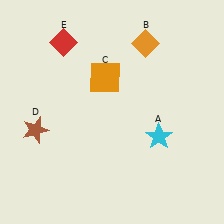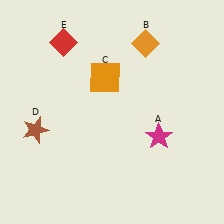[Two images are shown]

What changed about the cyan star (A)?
In Image 1, A is cyan. In Image 2, it changed to magenta.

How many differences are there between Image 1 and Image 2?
There is 1 difference between the two images.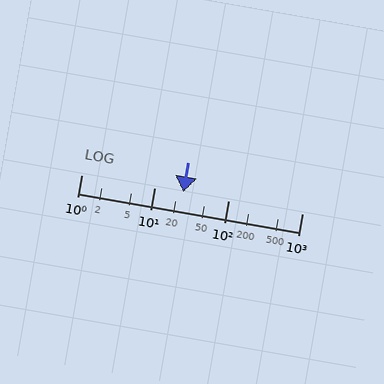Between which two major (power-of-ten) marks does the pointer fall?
The pointer is between 10 and 100.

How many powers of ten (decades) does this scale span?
The scale spans 3 decades, from 1 to 1000.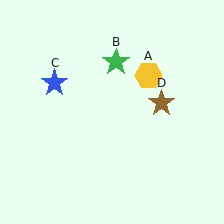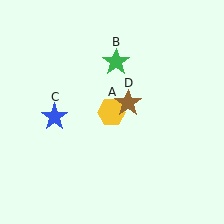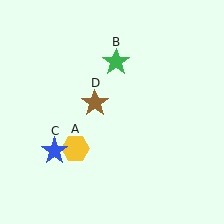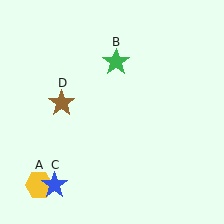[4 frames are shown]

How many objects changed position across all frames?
3 objects changed position: yellow hexagon (object A), blue star (object C), brown star (object D).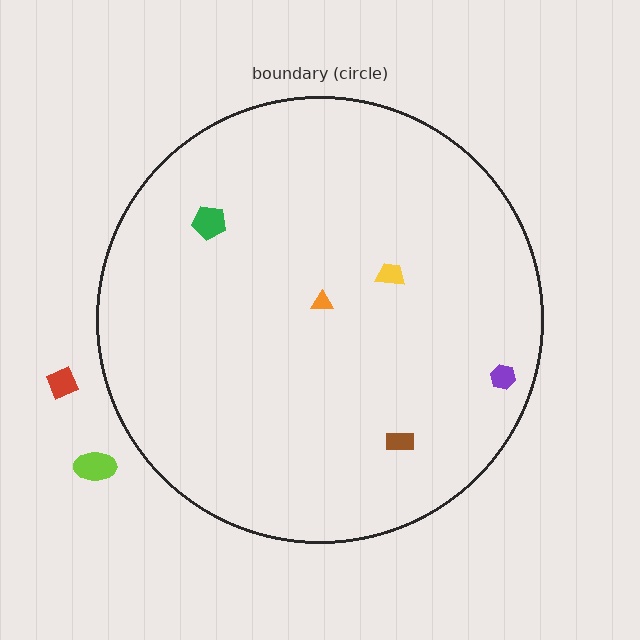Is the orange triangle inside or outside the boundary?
Inside.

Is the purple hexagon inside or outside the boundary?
Inside.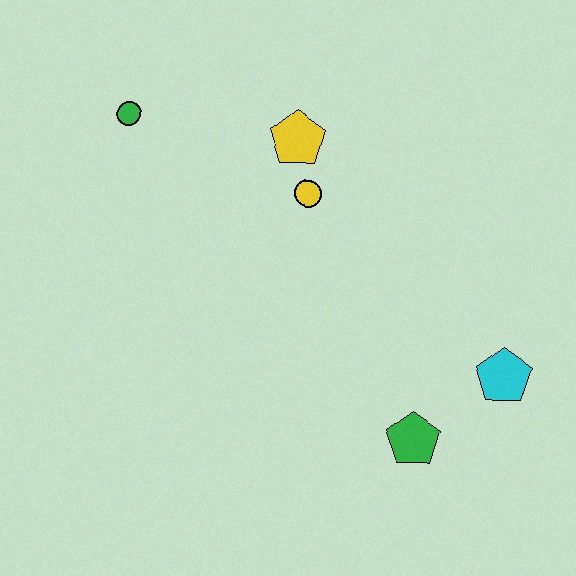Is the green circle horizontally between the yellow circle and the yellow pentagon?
No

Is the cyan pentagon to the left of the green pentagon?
No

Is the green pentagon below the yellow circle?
Yes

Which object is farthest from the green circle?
The cyan pentagon is farthest from the green circle.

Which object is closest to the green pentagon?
The cyan pentagon is closest to the green pentagon.